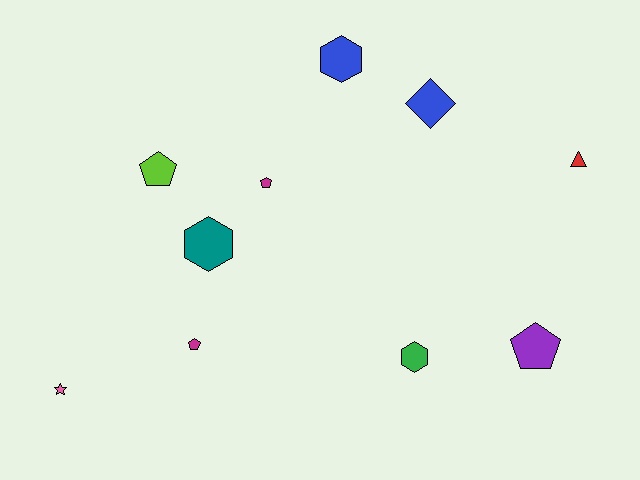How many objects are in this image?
There are 10 objects.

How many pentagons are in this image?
There are 4 pentagons.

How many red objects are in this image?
There is 1 red object.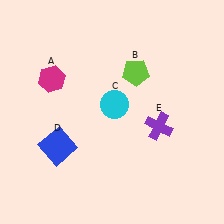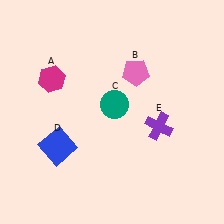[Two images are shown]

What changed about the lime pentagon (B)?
In Image 1, B is lime. In Image 2, it changed to pink.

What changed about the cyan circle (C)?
In Image 1, C is cyan. In Image 2, it changed to teal.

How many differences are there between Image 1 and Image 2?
There are 2 differences between the two images.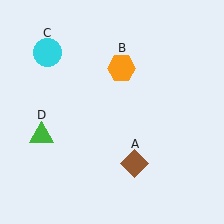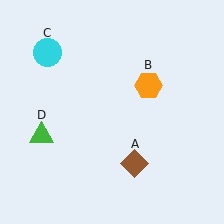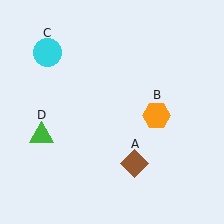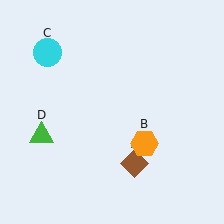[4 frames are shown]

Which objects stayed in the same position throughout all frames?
Brown diamond (object A) and cyan circle (object C) and green triangle (object D) remained stationary.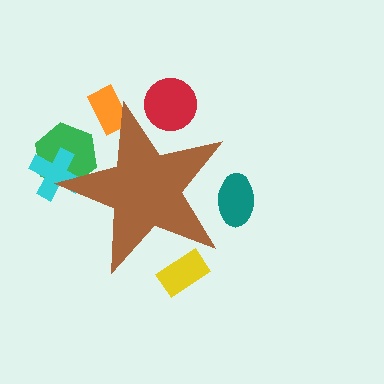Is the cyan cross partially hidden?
Yes, the cyan cross is partially hidden behind the brown star.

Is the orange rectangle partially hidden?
Yes, the orange rectangle is partially hidden behind the brown star.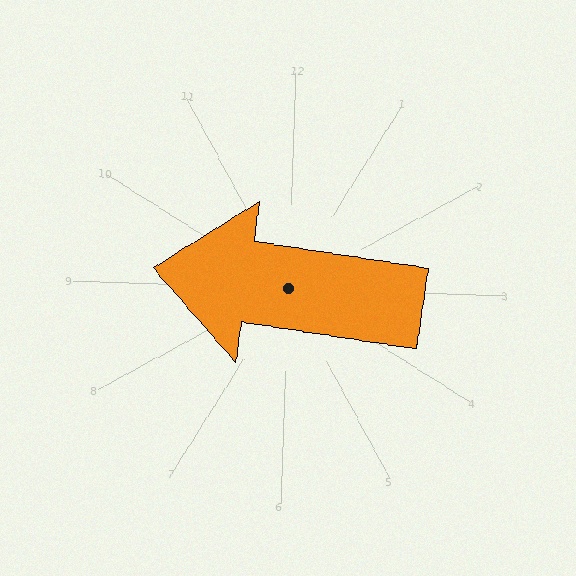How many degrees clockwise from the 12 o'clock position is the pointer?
Approximately 277 degrees.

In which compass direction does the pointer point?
West.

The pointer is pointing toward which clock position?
Roughly 9 o'clock.